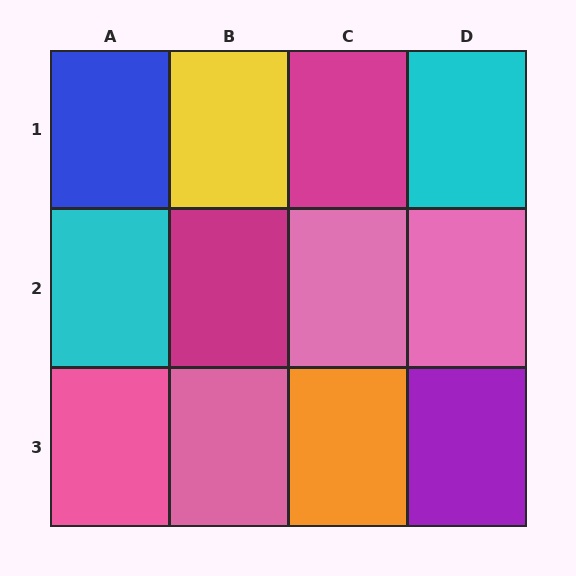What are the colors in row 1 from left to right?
Blue, yellow, magenta, cyan.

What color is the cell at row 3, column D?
Purple.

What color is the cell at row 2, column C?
Pink.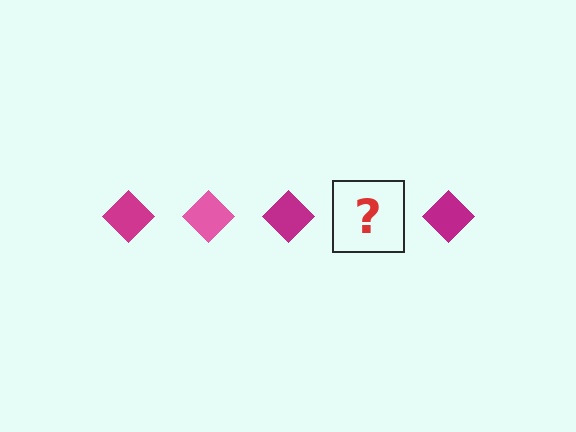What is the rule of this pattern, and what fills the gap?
The rule is that the pattern cycles through magenta, pink diamonds. The gap should be filled with a pink diamond.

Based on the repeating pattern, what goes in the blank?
The blank should be a pink diamond.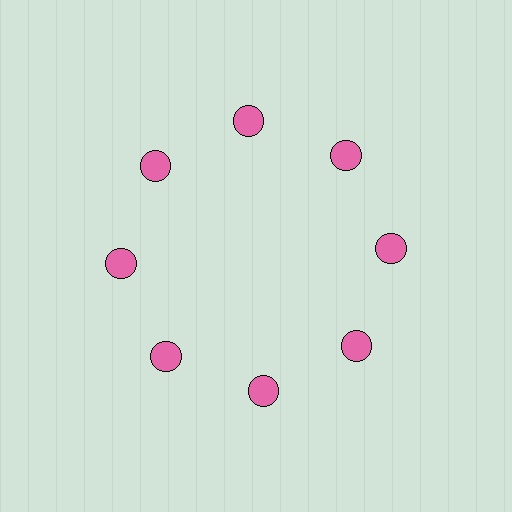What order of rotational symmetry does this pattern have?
This pattern has 8-fold rotational symmetry.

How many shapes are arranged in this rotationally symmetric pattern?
There are 8 shapes, arranged in 8 groups of 1.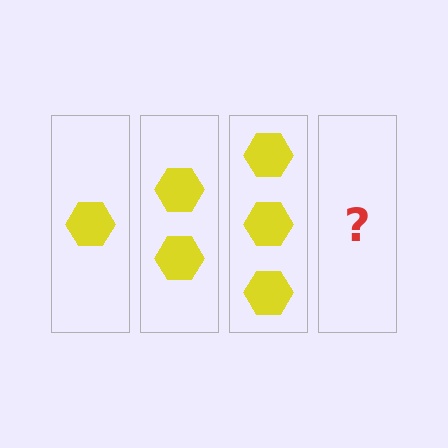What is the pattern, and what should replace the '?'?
The pattern is that each step adds one more hexagon. The '?' should be 4 hexagons.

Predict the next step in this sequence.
The next step is 4 hexagons.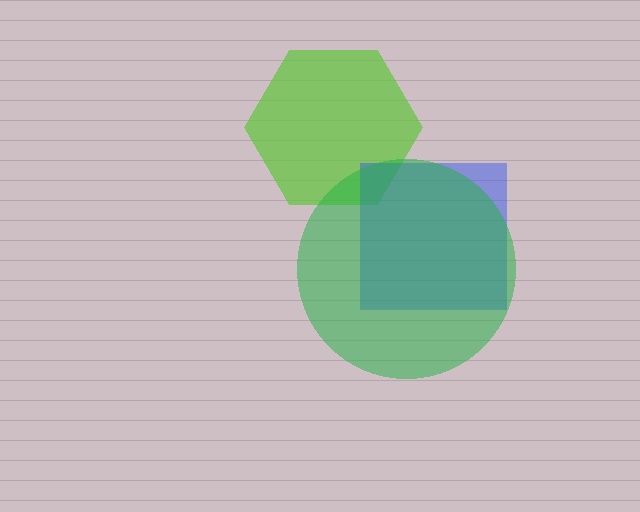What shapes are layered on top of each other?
The layered shapes are: a lime hexagon, a blue square, a green circle.